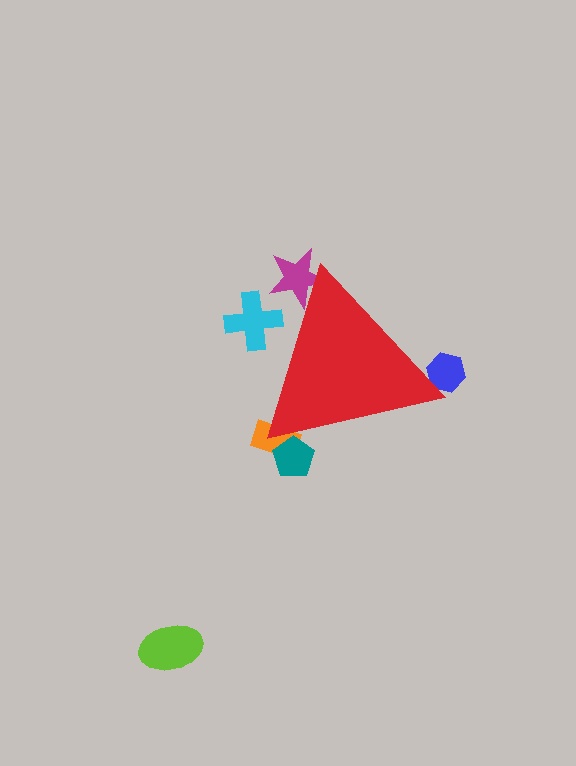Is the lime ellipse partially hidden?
No, the lime ellipse is fully visible.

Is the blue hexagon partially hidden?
Yes, the blue hexagon is partially hidden behind the red triangle.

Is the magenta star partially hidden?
Yes, the magenta star is partially hidden behind the red triangle.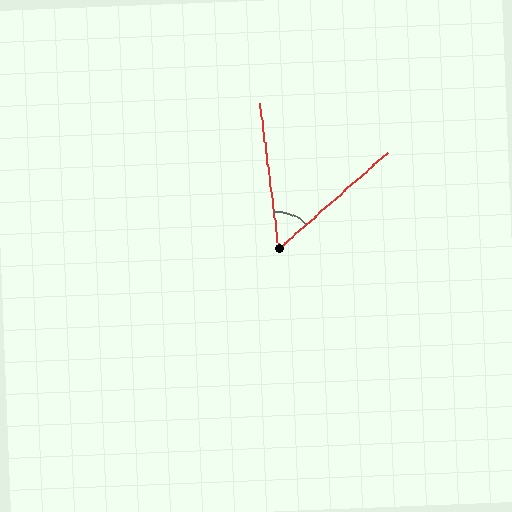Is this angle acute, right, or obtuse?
It is acute.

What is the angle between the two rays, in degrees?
Approximately 56 degrees.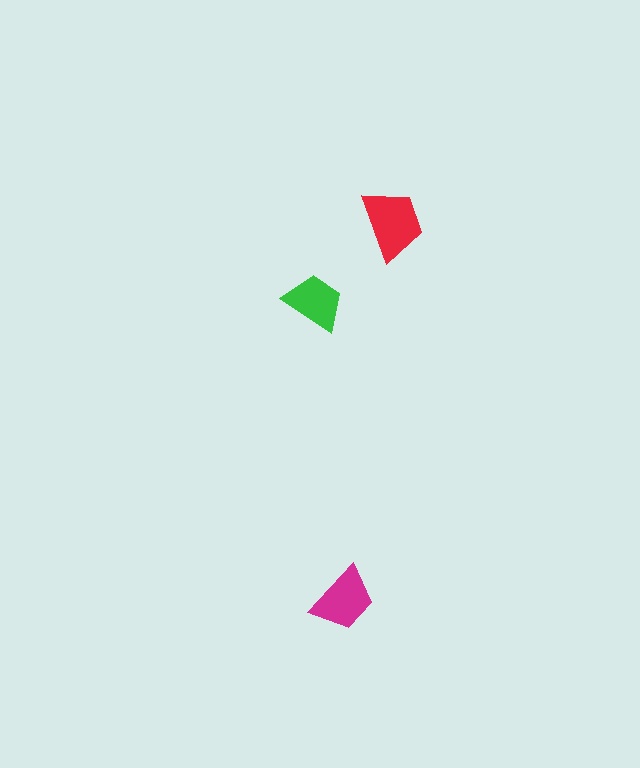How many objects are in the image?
There are 3 objects in the image.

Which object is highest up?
The red trapezoid is topmost.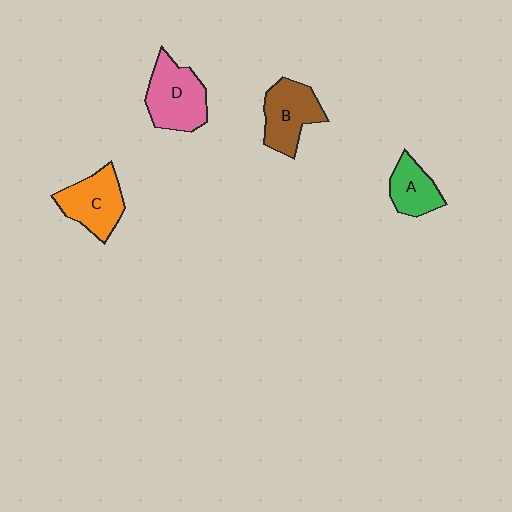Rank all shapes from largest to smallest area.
From largest to smallest: D (pink), C (orange), B (brown), A (green).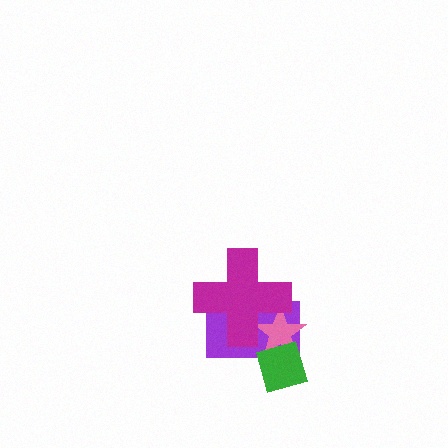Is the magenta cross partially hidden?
No, no other shape covers it.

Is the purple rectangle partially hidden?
Yes, it is partially covered by another shape.